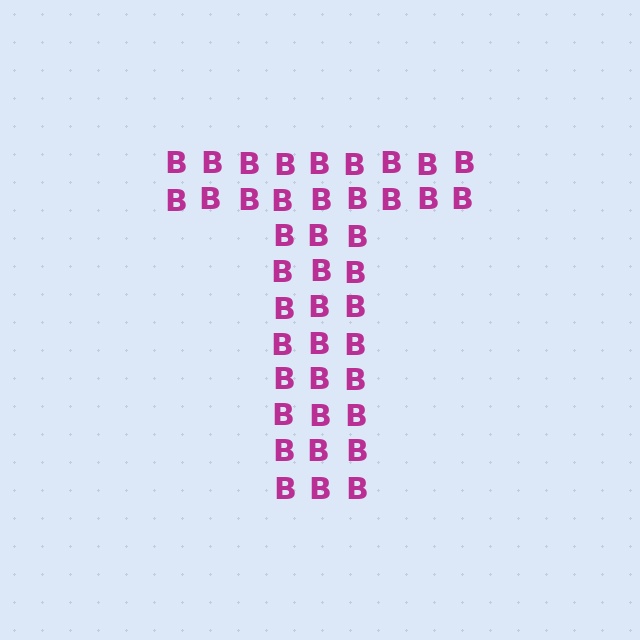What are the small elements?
The small elements are letter B's.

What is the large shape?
The large shape is the letter T.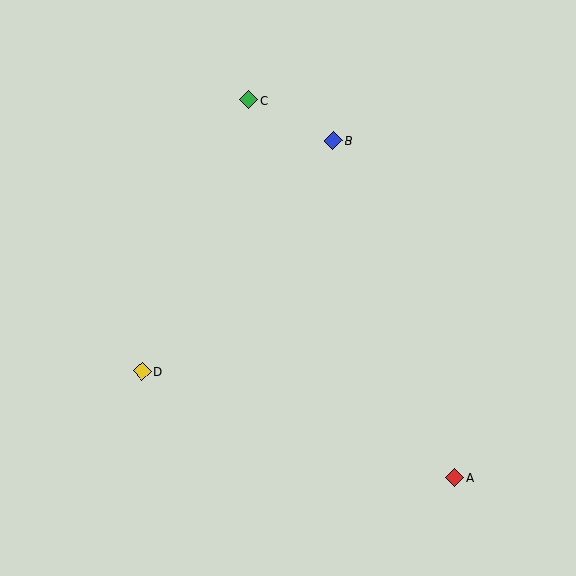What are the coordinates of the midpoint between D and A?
The midpoint between D and A is at (298, 424).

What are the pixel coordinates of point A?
Point A is at (455, 477).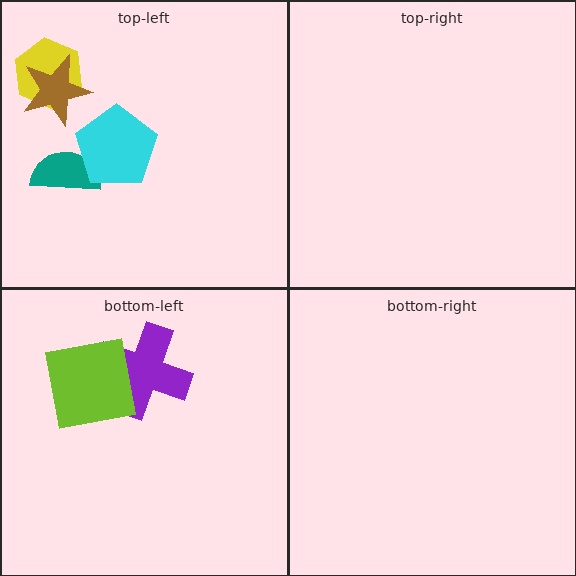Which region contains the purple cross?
The bottom-left region.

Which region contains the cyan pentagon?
The top-left region.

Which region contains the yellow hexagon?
The top-left region.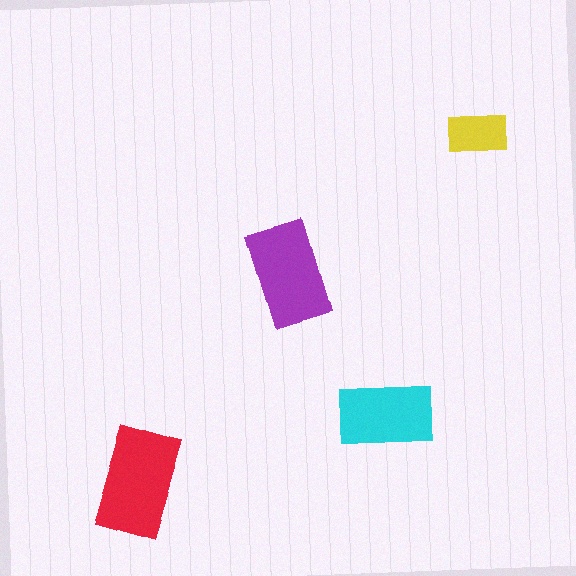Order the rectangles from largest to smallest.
the red one, the purple one, the cyan one, the yellow one.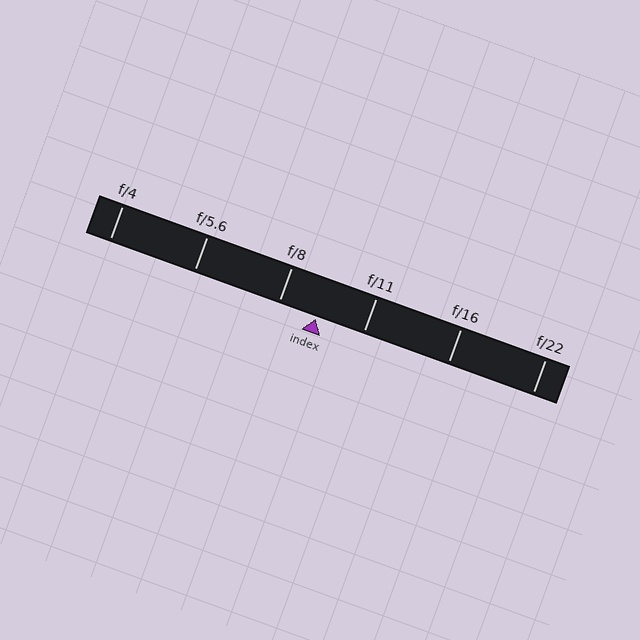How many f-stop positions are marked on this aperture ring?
There are 6 f-stop positions marked.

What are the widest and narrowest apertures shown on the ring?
The widest aperture shown is f/4 and the narrowest is f/22.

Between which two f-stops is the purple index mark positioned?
The index mark is between f/8 and f/11.